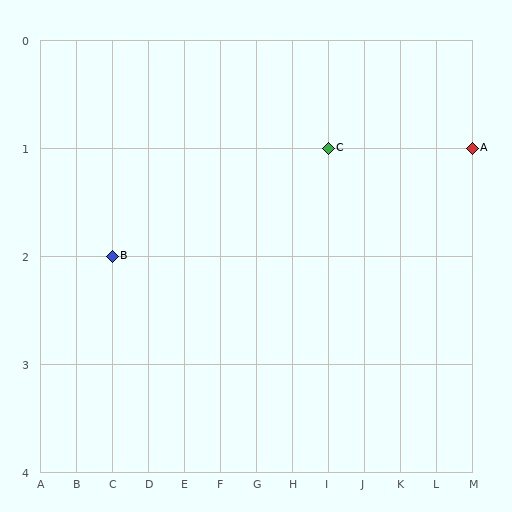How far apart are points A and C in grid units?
Points A and C are 4 columns apart.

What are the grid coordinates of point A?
Point A is at grid coordinates (M, 1).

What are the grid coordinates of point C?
Point C is at grid coordinates (I, 1).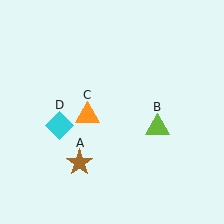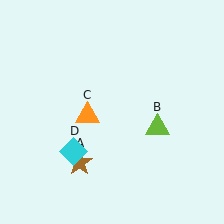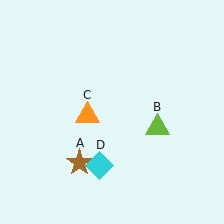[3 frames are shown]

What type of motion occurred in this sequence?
The cyan diamond (object D) rotated counterclockwise around the center of the scene.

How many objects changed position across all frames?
1 object changed position: cyan diamond (object D).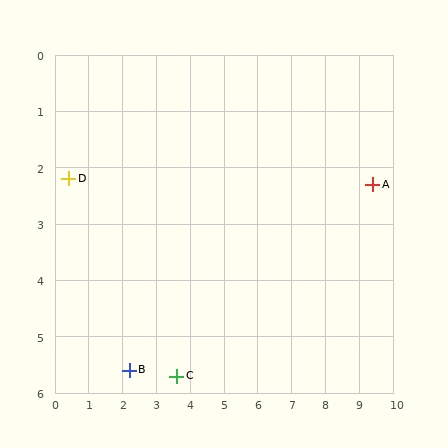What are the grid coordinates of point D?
Point D is at approximately (0.4, 2.2).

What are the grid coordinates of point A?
Point A is at approximately (9.4, 2.3).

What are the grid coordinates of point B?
Point B is at approximately (2.2, 5.6).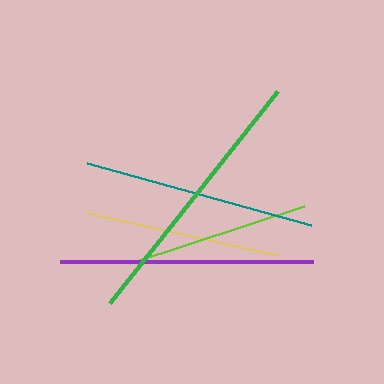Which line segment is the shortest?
The lime line is the shortest at approximately 183 pixels.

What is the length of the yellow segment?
The yellow segment is approximately 198 pixels long.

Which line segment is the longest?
The green line is the longest at approximately 270 pixels.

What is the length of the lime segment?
The lime segment is approximately 183 pixels long.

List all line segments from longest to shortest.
From longest to shortest: green, purple, teal, yellow, lime.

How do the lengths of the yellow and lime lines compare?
The yellow and lime lines are approximately the same length.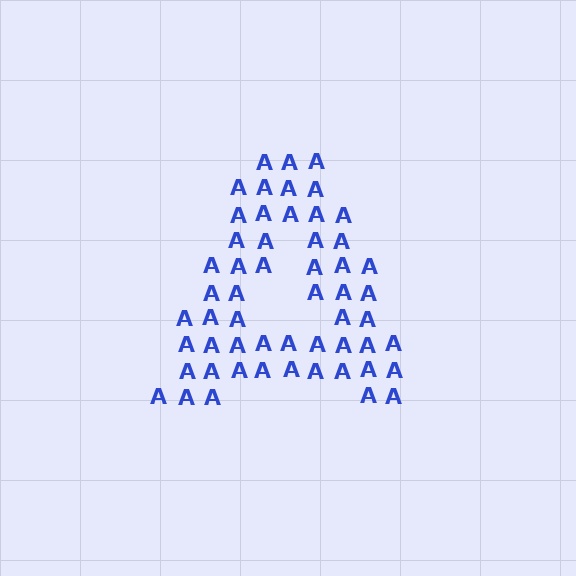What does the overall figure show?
The overall figure shows the letter A.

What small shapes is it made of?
It is made of small letter A's.